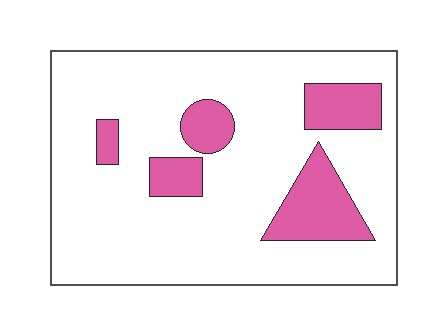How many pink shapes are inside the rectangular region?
5.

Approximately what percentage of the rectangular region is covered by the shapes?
Approximately 20%.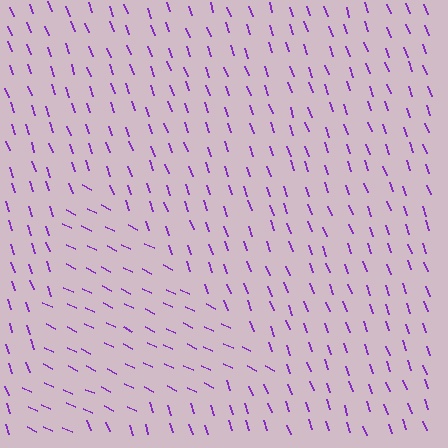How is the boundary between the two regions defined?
The boundary is defined purely by a change in line orientation (approximately 45 degrees difference). All lines are the same color and thickness.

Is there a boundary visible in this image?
Yes, there is a texture boundary formed by a change in line orientation.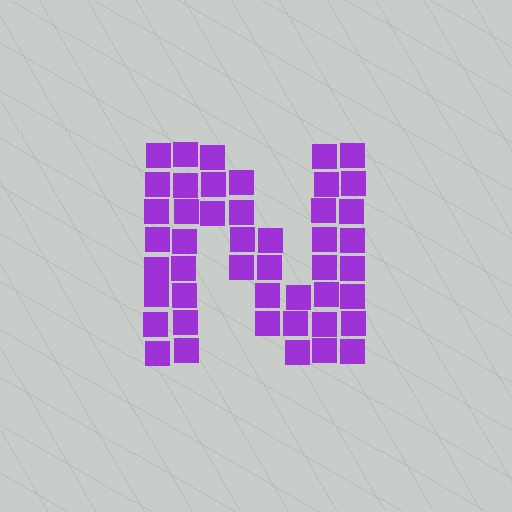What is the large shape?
The large shape is the letter N.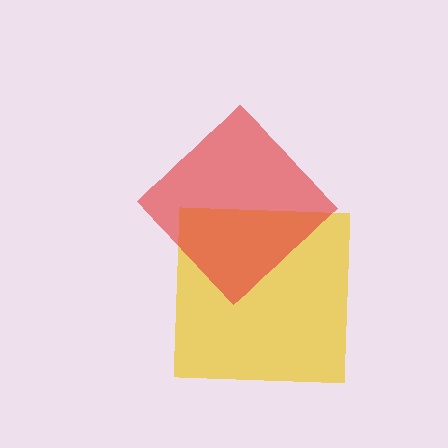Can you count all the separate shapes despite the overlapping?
Yes, there are 2 separate shapes.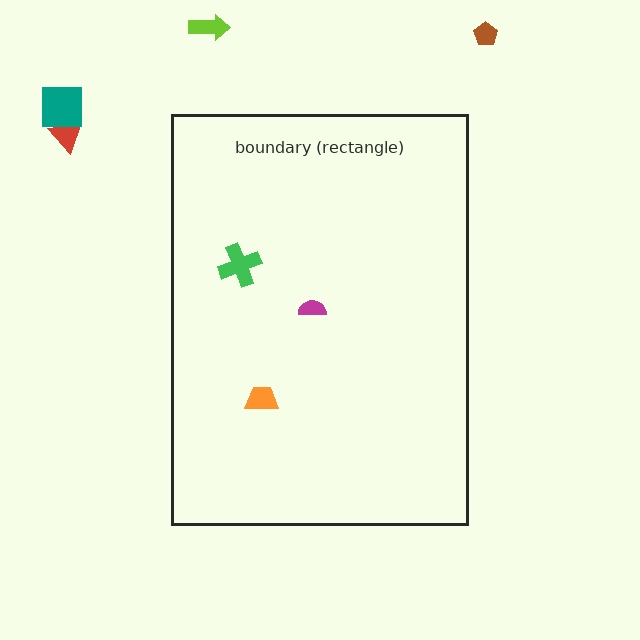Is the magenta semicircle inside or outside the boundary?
Inside.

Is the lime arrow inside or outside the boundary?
Outside.